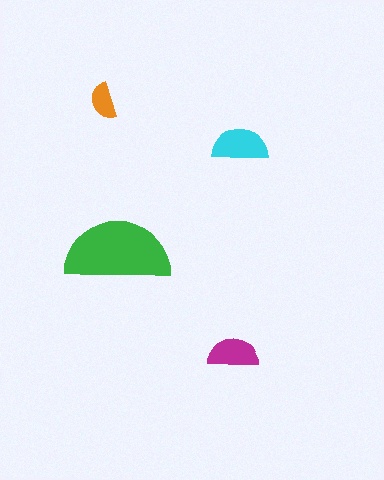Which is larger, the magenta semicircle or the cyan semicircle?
The cyan one.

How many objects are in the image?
There are 4 objects in the image.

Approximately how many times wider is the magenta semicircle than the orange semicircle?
About 1.5 times wider.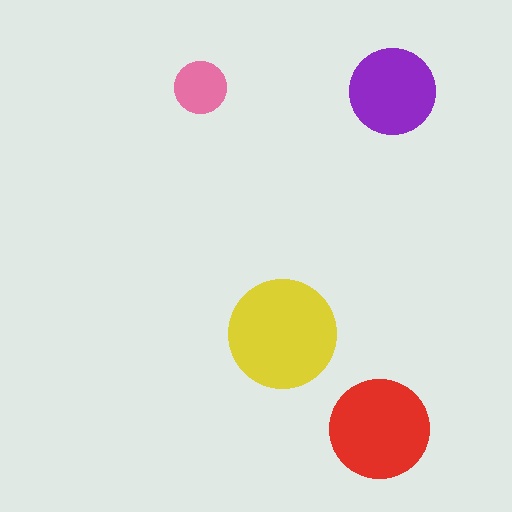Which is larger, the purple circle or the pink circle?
The purple one.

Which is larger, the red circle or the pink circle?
The red one.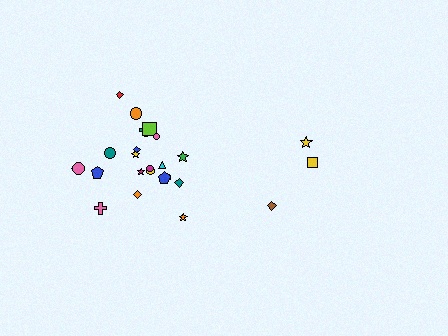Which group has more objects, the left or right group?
The left group.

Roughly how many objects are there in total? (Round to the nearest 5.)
Roughly 25 objects in total.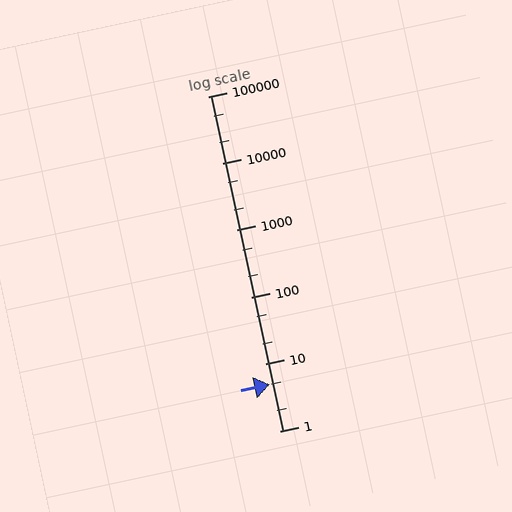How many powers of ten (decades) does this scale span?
The scale spans 5 decades, from 1 to 100000.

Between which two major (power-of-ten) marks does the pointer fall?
The pointer is between 1 and 10.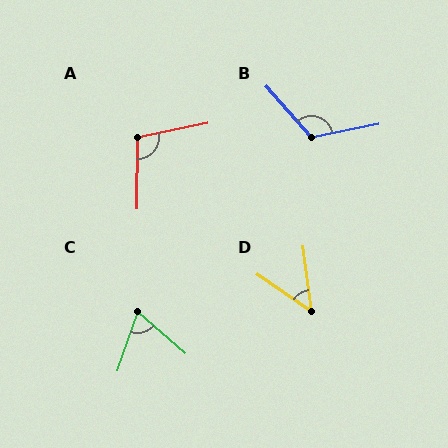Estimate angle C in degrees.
Approximately 67 degrees.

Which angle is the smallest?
D, at approximately 48 degrees.